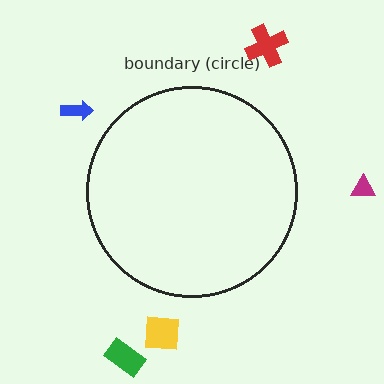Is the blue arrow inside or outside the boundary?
Outside.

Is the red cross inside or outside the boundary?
Outside.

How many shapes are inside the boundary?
0 inside, 5 outside.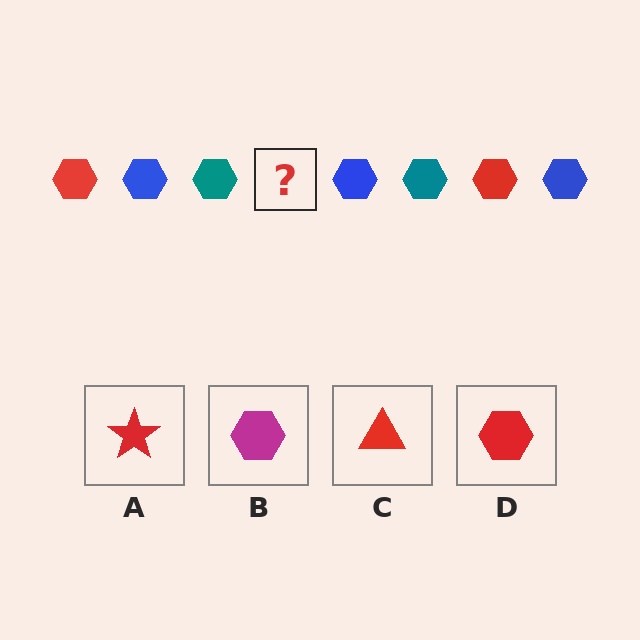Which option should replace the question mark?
Option D.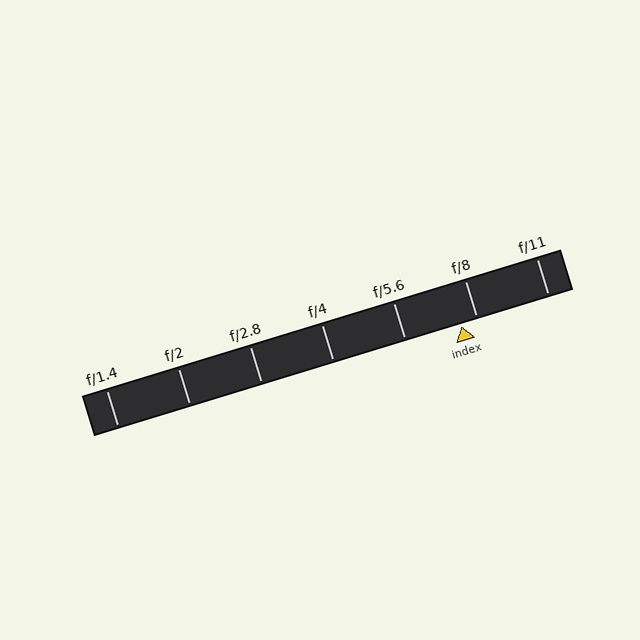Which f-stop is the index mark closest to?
The index mark is closest to f/8.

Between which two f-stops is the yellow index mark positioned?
The index mark is between f/5.6 and f/8.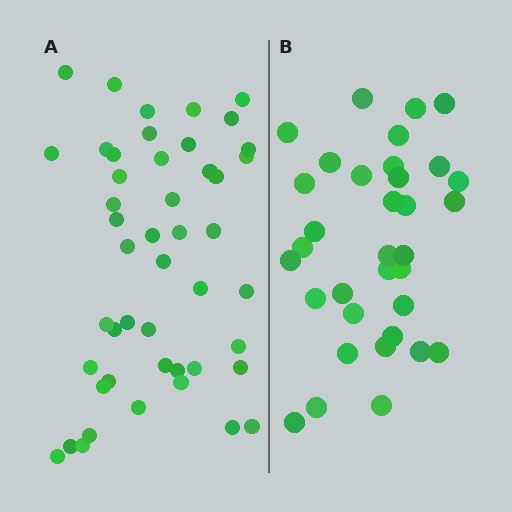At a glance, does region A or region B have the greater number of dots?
Region A (the left region) has more dots.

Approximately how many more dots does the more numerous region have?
Region A has approximately 15 more dots than region B.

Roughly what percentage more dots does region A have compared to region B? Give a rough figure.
About 40% more.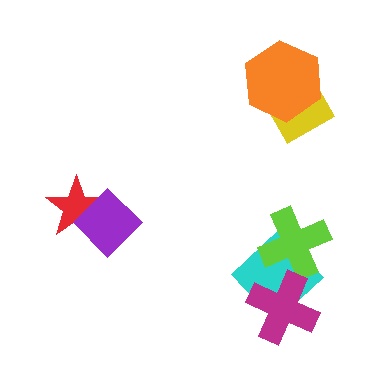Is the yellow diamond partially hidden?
Yes, it is partially covered by another shape.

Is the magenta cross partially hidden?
No, no other shape covers it.